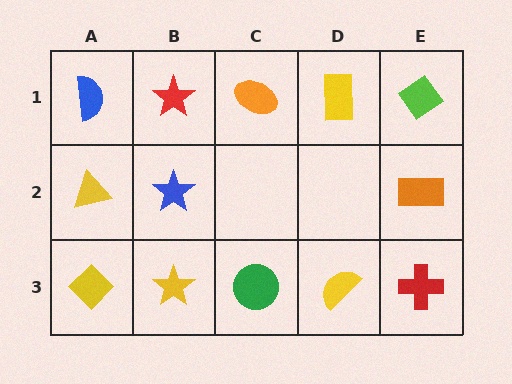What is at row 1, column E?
A lime diamond.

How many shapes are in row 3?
5 shapes.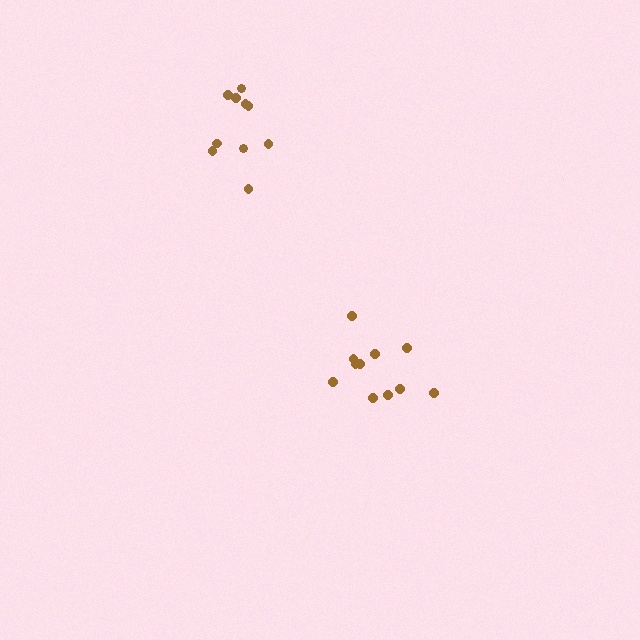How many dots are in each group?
Group 1: 10 dots, Group 2: 11 dots (21 total).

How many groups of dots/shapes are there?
There are 2 groups.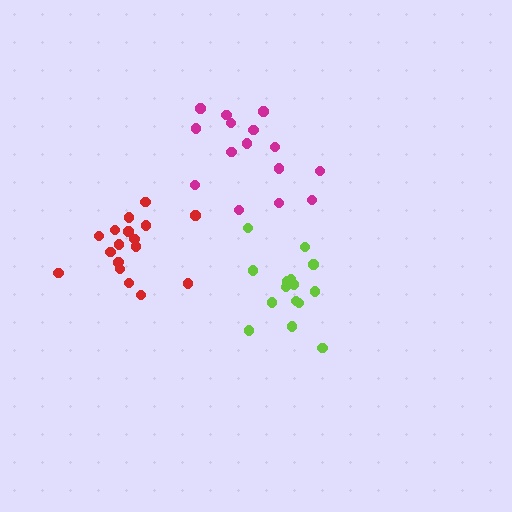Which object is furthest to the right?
The lime cluster is rightmost.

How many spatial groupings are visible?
There are 3 spatial groupings.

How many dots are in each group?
Group 1: 18 dots, Group 2: 15 dots, Group 3: 15 dots (48 total).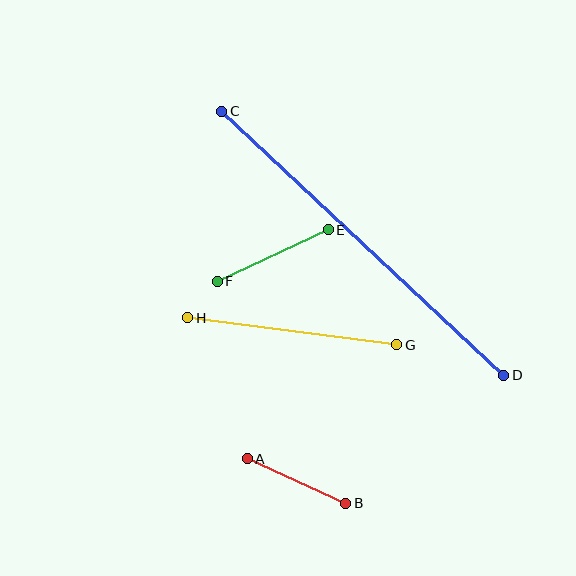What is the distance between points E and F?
The distance is approximately 123 pixels.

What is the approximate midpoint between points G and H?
The midpoint is at approximately (292, 331) pixels.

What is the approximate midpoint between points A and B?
The midpoint is at approximately (297, 481) pixels.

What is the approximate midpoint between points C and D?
The midpoint is at approximately (363, 243) pixels.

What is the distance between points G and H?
The distance is approximately 211 pixels.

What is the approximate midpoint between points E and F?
The midpoint is at approximately (273, 256) pixels.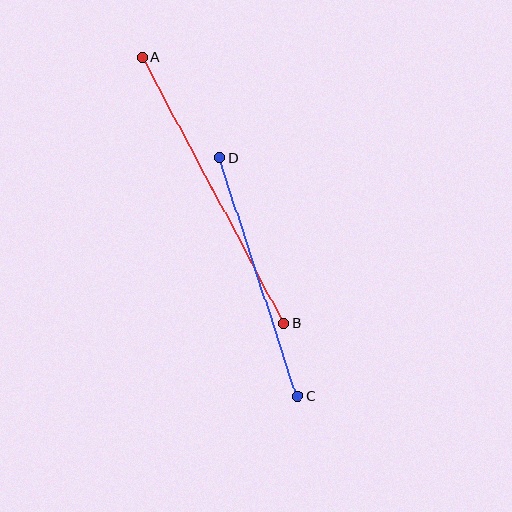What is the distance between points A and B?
The distance is approximately 300 pixels.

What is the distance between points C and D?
The distance is approximately 251 pixels.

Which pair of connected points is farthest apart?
Points A and B are farthest apart.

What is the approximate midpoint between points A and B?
The midpoint is at approximately (213, 190) pixels.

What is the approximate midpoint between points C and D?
The midpoint is at approximately (258, 277) pixels.